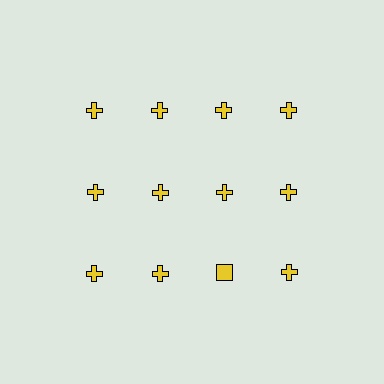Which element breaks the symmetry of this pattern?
The yellow square in the third row, center column breaks the symmetry. All other shapes are yellow crosses.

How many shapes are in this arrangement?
There are 12 shapes arranged in a grid pattern.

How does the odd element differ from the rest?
It has a different shape: square instead of cross.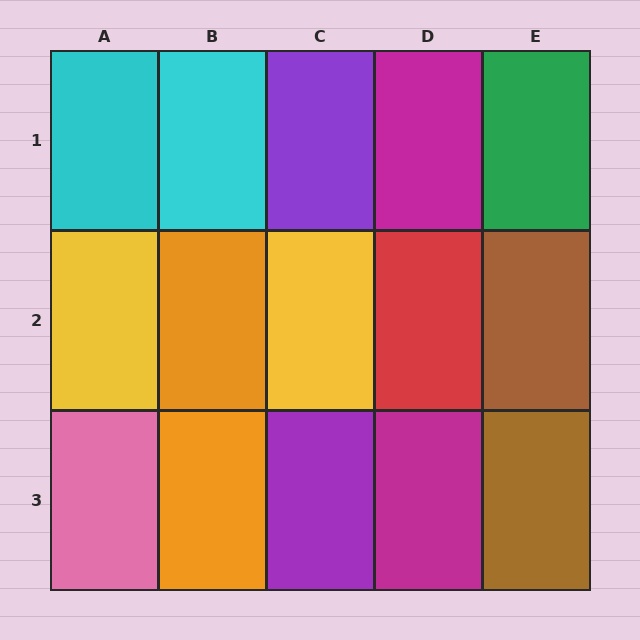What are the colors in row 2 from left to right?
Yellow, orange, yellow, red, brown.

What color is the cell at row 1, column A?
Cyan.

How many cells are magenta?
2 cells are magenta.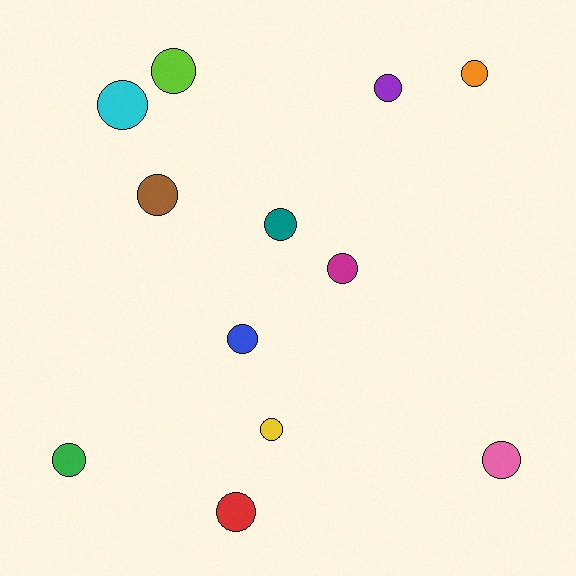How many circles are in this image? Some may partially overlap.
There are 12 circles.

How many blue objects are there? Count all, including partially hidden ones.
There is 1 blue object.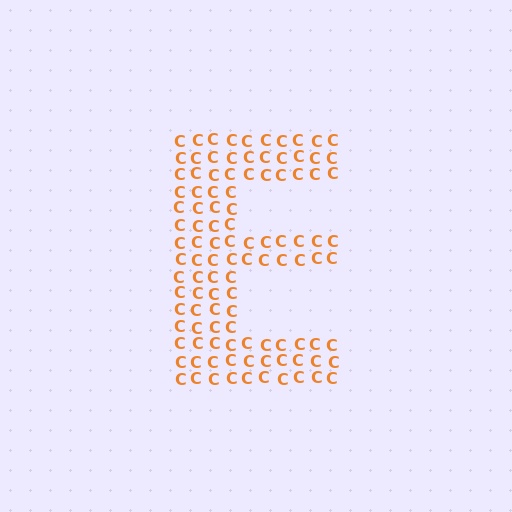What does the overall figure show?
The overall figure shows the letter E.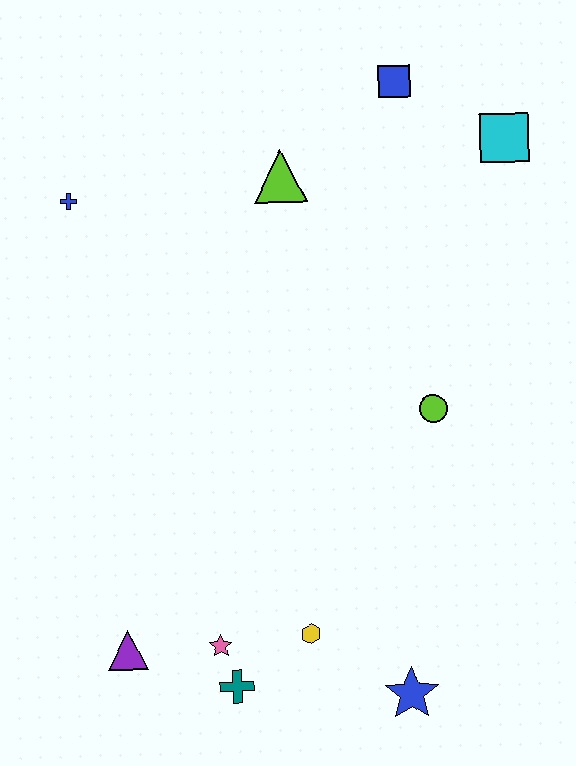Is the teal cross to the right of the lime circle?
No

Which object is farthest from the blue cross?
The blue star is farthest from the blue cross.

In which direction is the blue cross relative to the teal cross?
The blue cross is above the teal cross.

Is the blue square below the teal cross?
No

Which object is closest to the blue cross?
The lime triangle is closest to the blue cross.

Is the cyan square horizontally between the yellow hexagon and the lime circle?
No